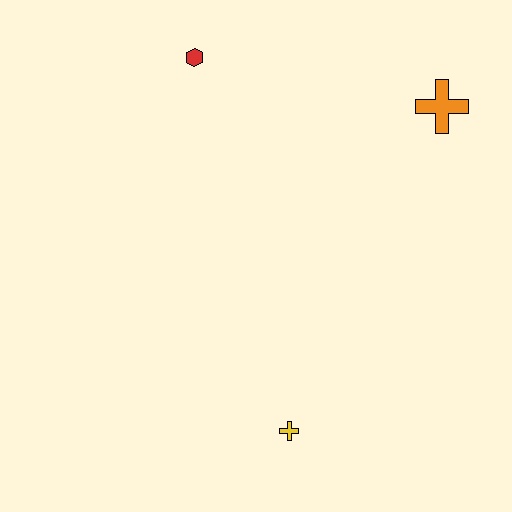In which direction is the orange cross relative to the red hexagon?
The orange cross is to the right of the red hexagon.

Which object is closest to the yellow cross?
The orange cross is closest to the yellow cross.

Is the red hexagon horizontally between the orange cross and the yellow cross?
No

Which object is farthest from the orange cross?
The yellow cross is farthest from the orange cross.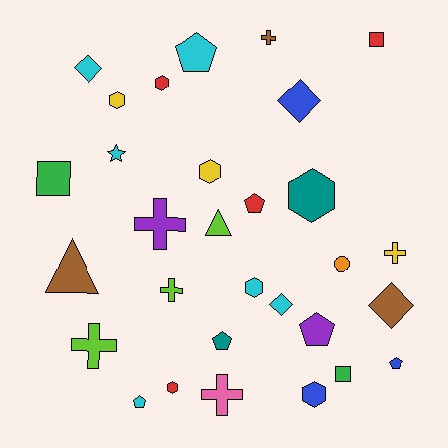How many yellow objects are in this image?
There are 3 yellow objects.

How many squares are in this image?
There are 3 squares.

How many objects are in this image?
There are 30 objects.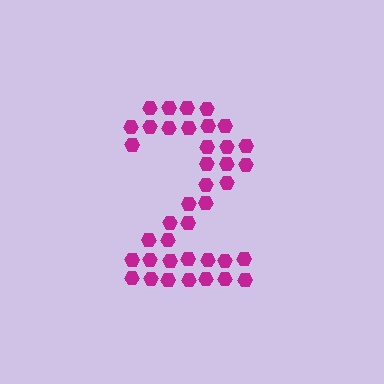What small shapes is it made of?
It is made of small hexagons.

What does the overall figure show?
The overall figure shows the digit 2.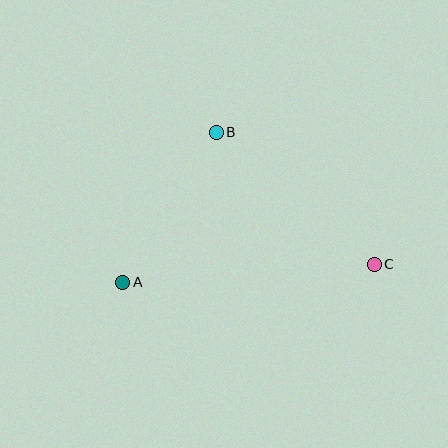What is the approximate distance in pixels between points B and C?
The distance between B and C is approximately 206 pixels.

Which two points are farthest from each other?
Points A and C are farthest from each other.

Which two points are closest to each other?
Points A and B are closest to each other.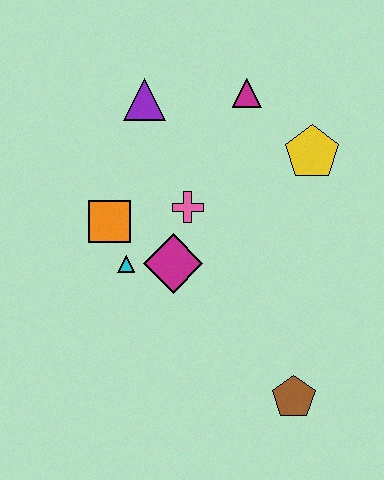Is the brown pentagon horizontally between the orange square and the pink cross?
No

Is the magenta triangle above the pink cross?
Yes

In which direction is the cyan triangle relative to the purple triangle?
The cyan triangle is below the purple triangle.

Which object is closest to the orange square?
The cyan triangle is closest to the orange square.